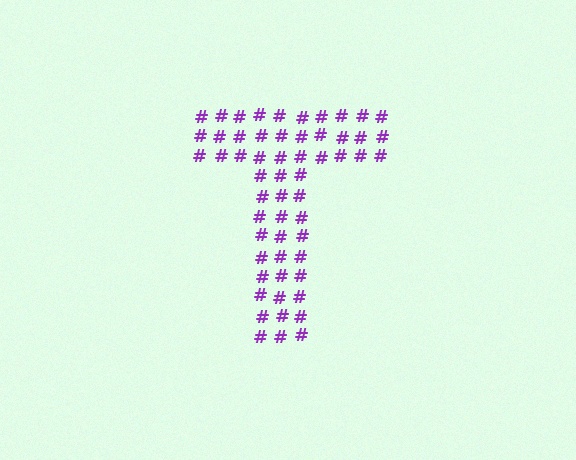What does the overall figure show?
The overall figure shows the letter T.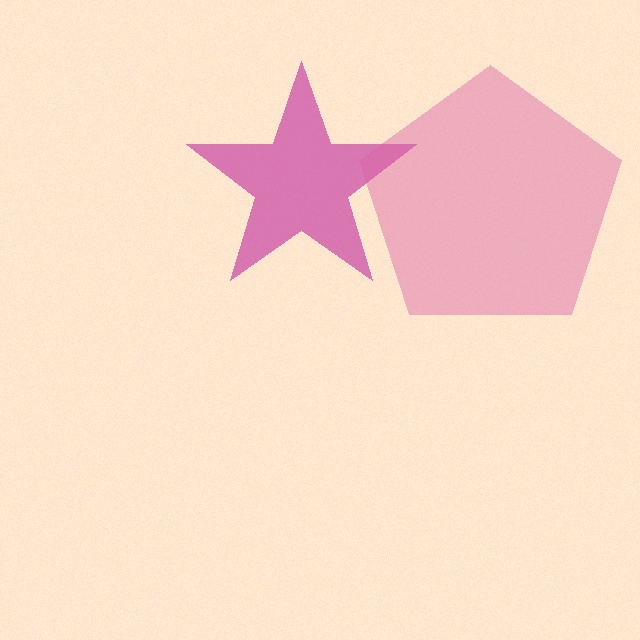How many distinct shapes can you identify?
There are 2 distinct shapes: a magenta star, a pink pentagon.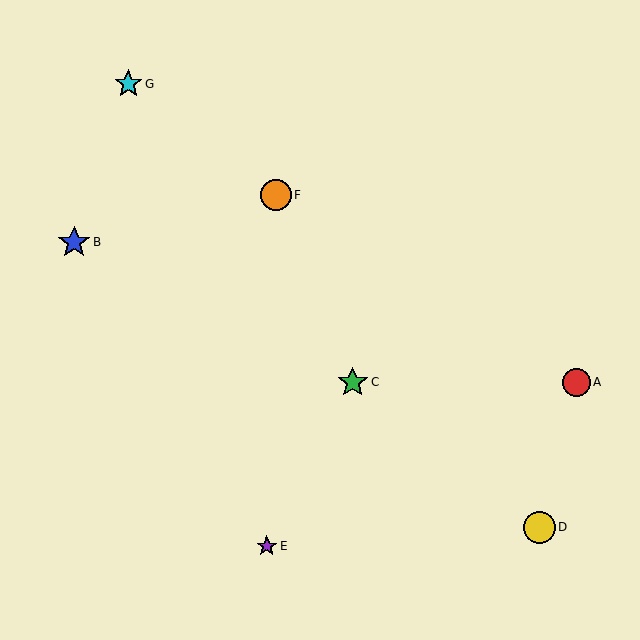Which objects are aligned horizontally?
Objects A, C are aligned horizontally.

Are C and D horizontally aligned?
No, C is at y≈382 and D is at y≈527.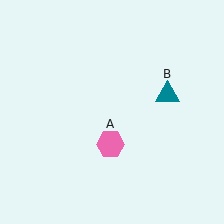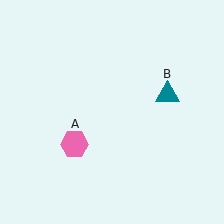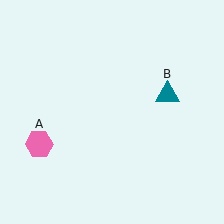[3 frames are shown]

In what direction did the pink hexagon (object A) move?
The pink hexagon (object A) moved left.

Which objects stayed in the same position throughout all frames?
Teal triangle (object B) remained stationary.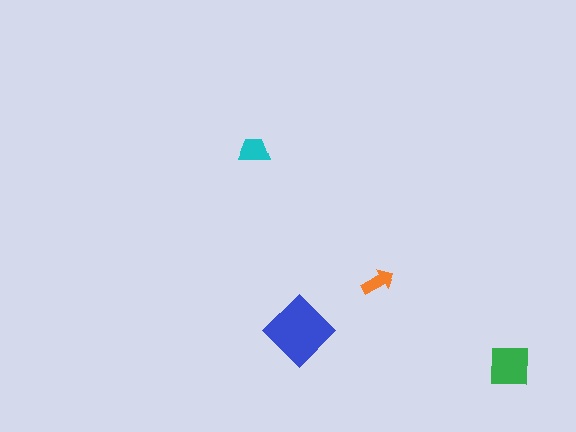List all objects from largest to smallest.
The blue diamond, the green square, the cyan trapezoid, the orange arrow.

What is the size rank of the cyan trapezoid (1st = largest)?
3rd.